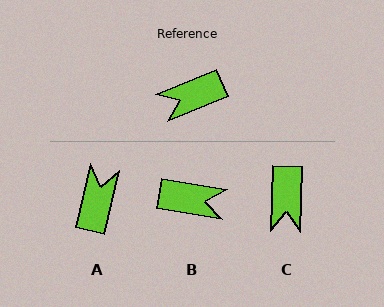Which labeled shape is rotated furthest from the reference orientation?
B, about 148 degrees away.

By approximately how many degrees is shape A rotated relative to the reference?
Approximately 125 degrees clockwise.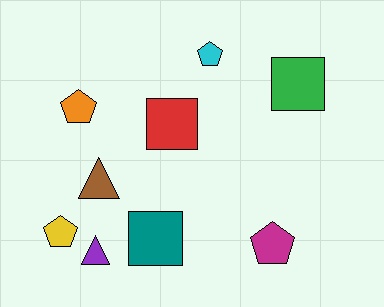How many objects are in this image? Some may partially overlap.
There are 9 objects.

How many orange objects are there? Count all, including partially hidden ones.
There is 1 orange object.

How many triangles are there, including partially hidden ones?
There are 2 triangles.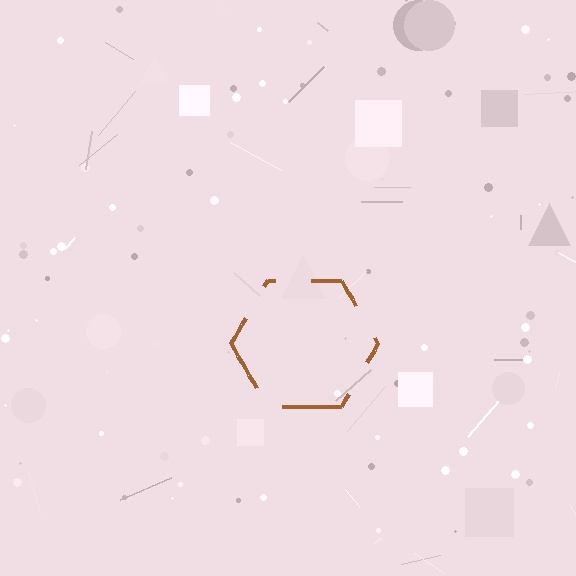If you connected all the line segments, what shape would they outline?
They would outline a hexagon.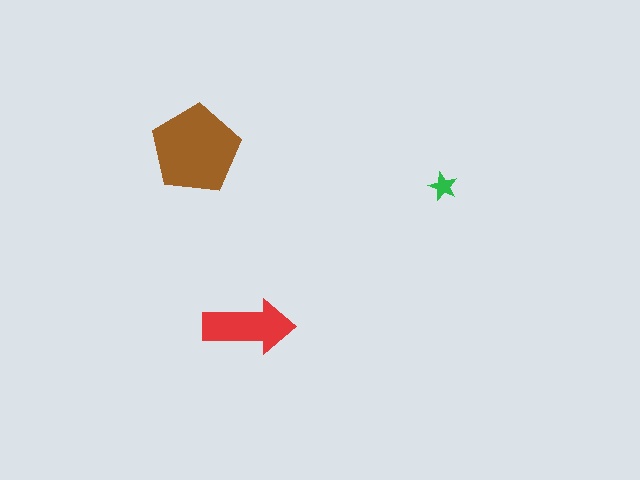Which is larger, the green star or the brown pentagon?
The brown pentagon.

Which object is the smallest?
The green star.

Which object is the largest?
The brown pentagon.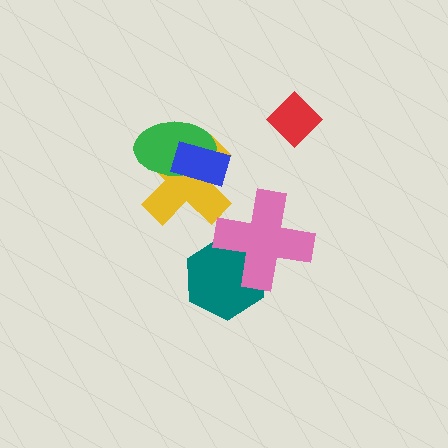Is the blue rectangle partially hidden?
No, no other shape covers it.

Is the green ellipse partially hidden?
Yes, it is partially covered by another shape.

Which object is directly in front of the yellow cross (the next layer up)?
The green ellipse is directly in front of the yellow cross.